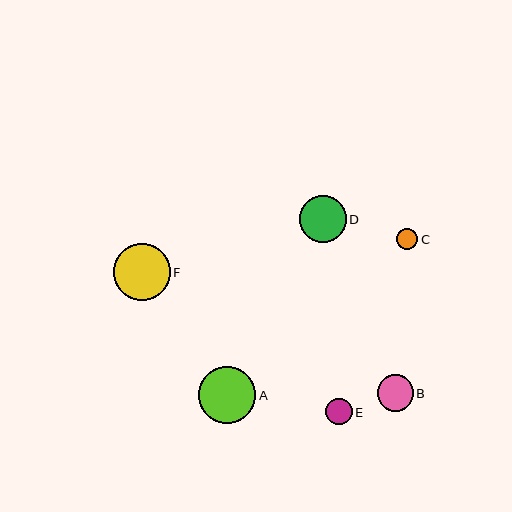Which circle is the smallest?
Circle C is the smallest with a size of approximately 22 pixels.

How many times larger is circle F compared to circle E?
Circle F is approximately 2.1 times the size of circle E.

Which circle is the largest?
Circle A is the largest with a size of approximately 57 pixels.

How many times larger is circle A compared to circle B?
Circle A is approximately 1.6 times the size of circle B.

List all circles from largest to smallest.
From largest to smallest: A, F, D, B, E, C.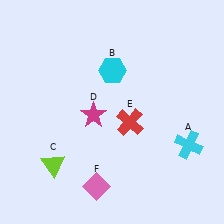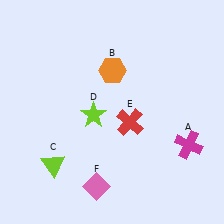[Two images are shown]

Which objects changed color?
A changed from cyan to magenta. B changed from cyan to orange. D changed from magenta to lime.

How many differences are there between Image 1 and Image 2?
There are 3 differences between the two images.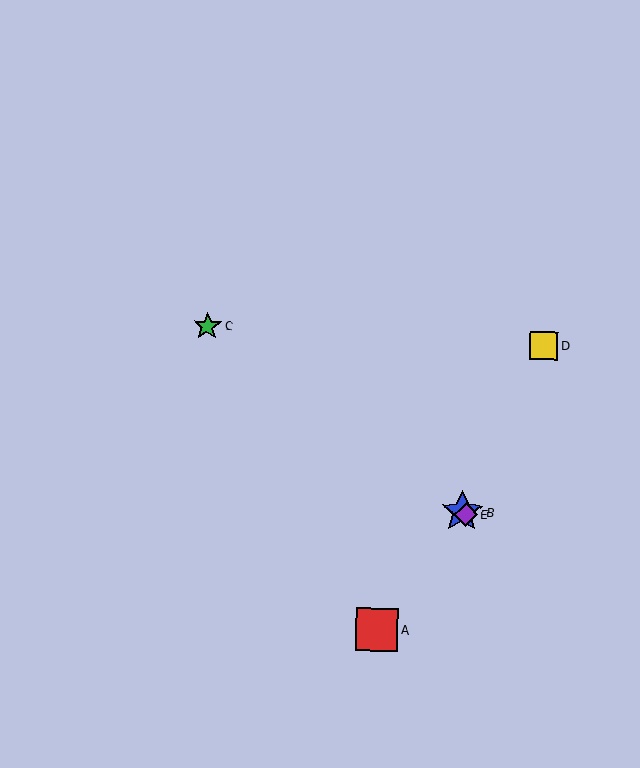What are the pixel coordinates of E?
Object E is at (466, 514).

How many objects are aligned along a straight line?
3 objects (B, C, E) are aligned along a straight line.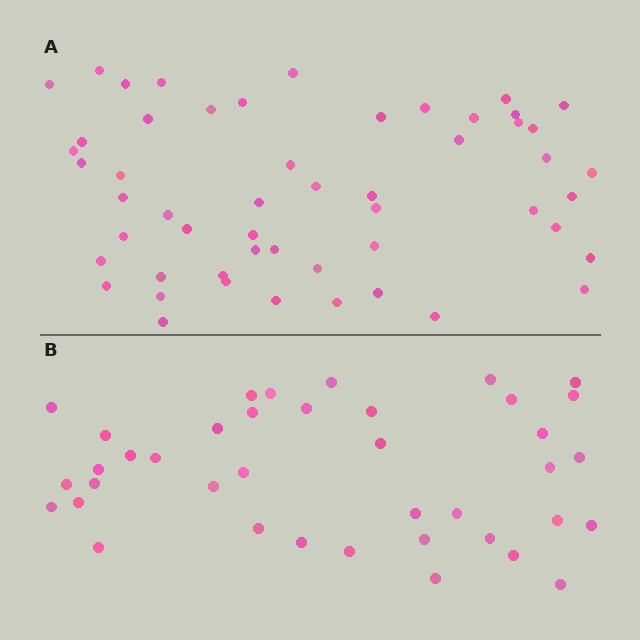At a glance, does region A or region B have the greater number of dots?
Region A (the top region) has more dots.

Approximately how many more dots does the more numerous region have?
Region A has approximately 15 more dots than region B.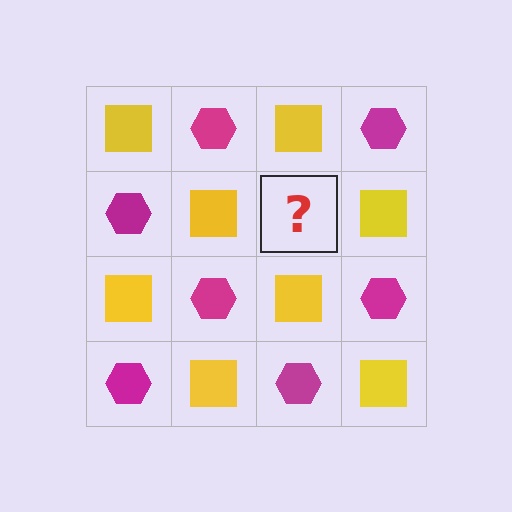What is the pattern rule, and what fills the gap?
The rule is that it alternates yellow square and magenta hexagon in a checkerboard pattern. The gap should be filled with a magenta hexagon.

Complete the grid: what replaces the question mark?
The question mark should be replaced with a magenta hexagon.